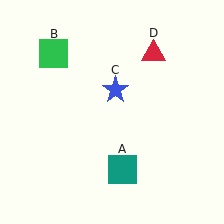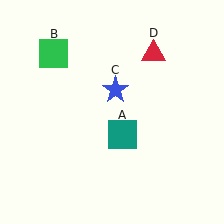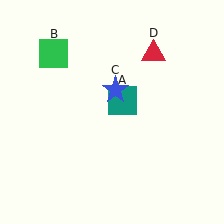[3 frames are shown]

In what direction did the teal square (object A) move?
The teal square (object A) moved up.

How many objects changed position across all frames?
1 object changed position: teal square (object A).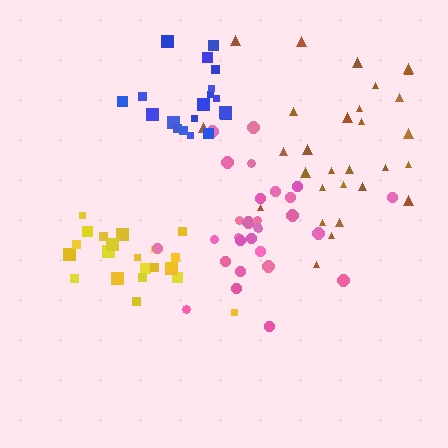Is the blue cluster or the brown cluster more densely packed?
Blue.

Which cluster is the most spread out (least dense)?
Brown.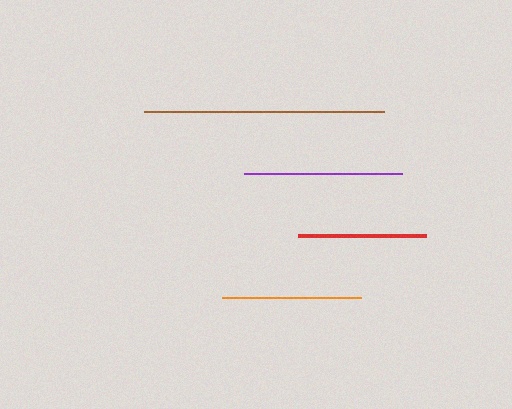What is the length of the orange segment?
The orange segment is approximately 140 pixels long.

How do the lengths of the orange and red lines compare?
The orange and red lines are approximately the same length.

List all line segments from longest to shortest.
From longest to shortest: brown, purple, orange, red.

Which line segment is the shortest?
The red line is the shortest at approximately 127 pixels.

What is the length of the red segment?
The red segment is approximately 127 pixels long.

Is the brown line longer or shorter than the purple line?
The brown line is longer than the purple line.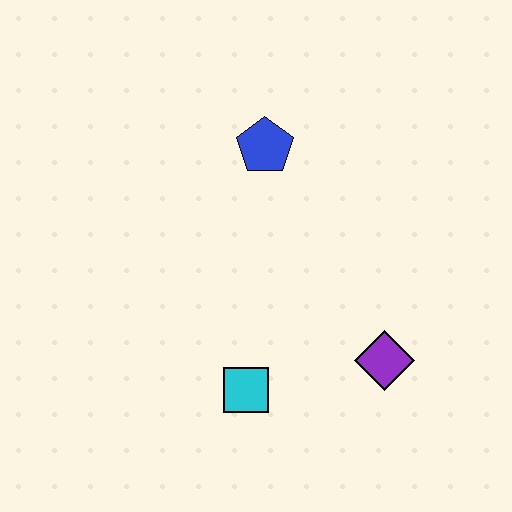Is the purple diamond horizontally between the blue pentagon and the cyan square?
No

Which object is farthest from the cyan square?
The blue pentagon is farthest from the cyan square.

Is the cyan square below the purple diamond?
Yes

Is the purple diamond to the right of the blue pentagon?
Yes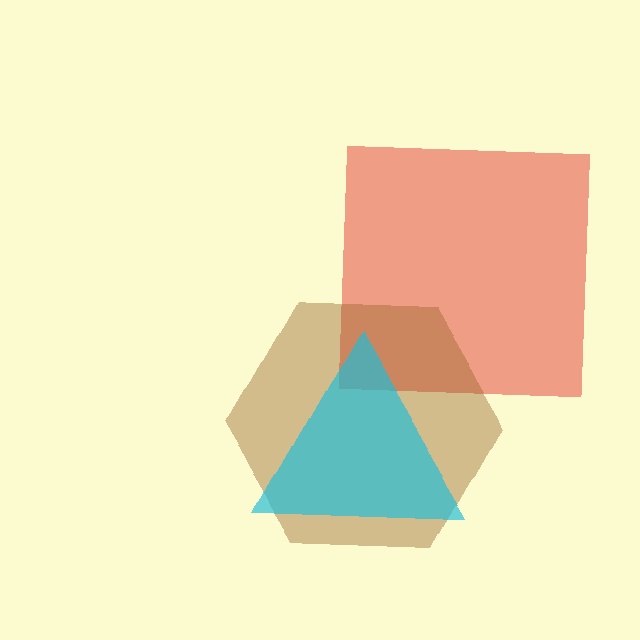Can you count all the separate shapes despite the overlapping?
Yes, there are 3 separate shapes.